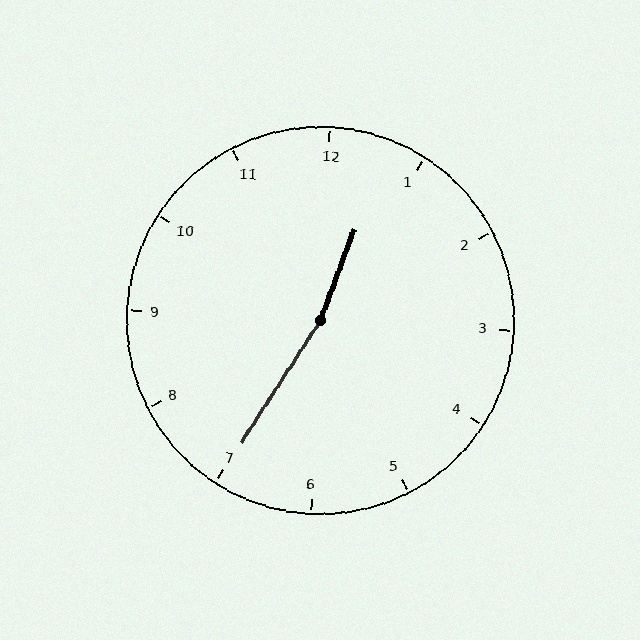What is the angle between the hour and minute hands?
Approximately 168 degrees.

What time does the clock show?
12:35.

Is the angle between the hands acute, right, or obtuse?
It is obtuse.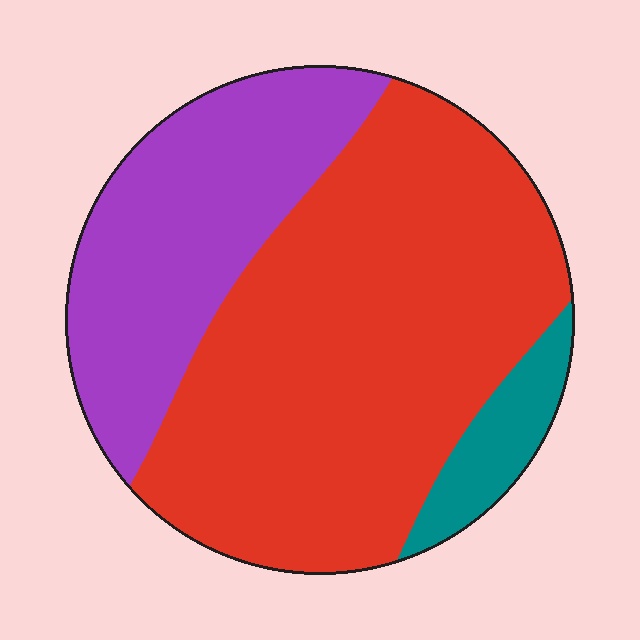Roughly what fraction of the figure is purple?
Purple covers roughly 30% of the figure.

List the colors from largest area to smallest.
From largest to smallest: red, purple, teal.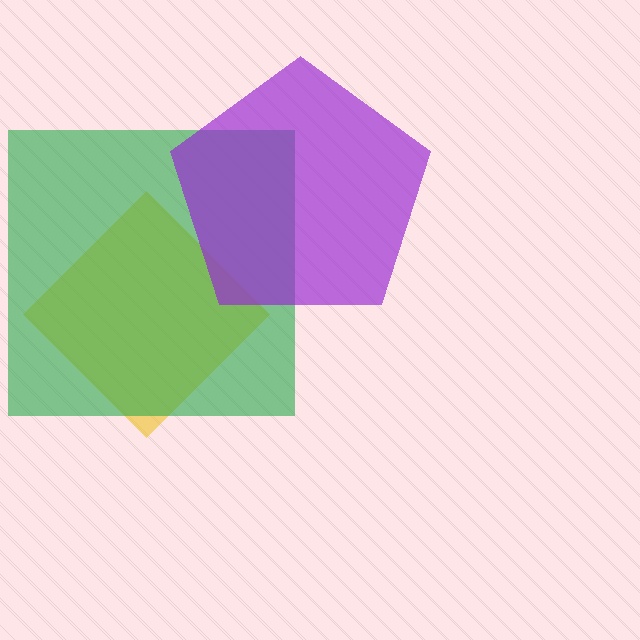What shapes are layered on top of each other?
The layered shapes are: a yellow diamond, a green square, a purple pentagon.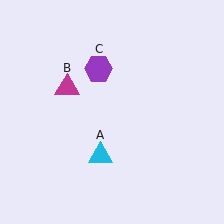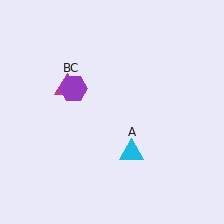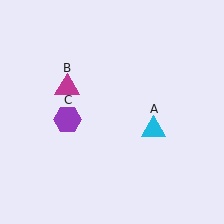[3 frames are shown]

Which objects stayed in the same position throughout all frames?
Magenta triangle (object B) remained stationary.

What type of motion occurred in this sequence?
The cyan triangle (object A), purple hexagon (object C) rotated counterclockwise around the center of the scene.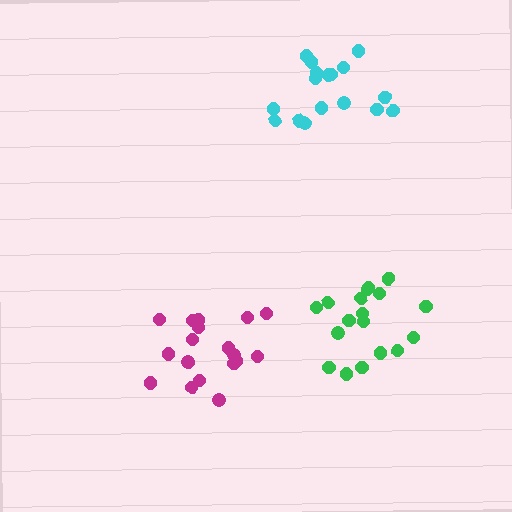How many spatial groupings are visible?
There are 3 spatial groupings.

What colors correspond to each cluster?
The clusters are colored: magenta, green, cyan.